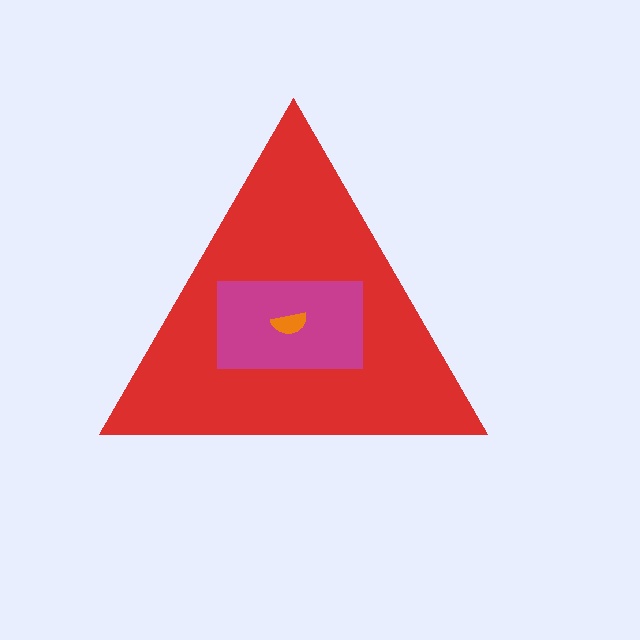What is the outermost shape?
The red triangle.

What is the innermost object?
The orange semicircle.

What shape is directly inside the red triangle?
The magenta rectangle.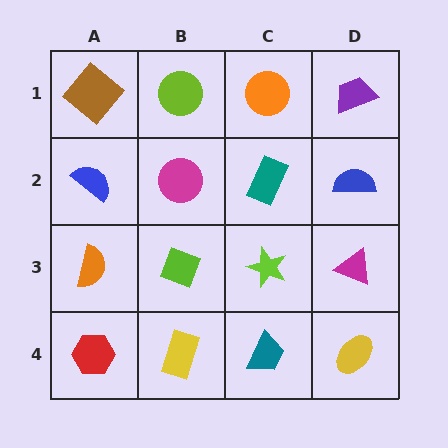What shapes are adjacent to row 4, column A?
An orange semicircle (row 3, column A), a yellow rectangle (row 4, column B).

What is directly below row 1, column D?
A blue semicircle.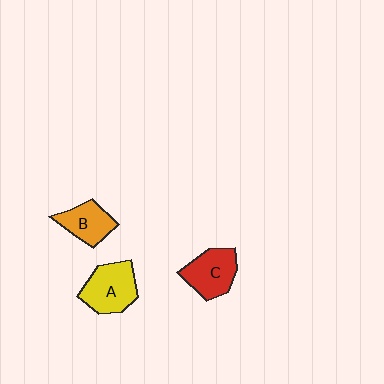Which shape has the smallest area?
Shape B (orange).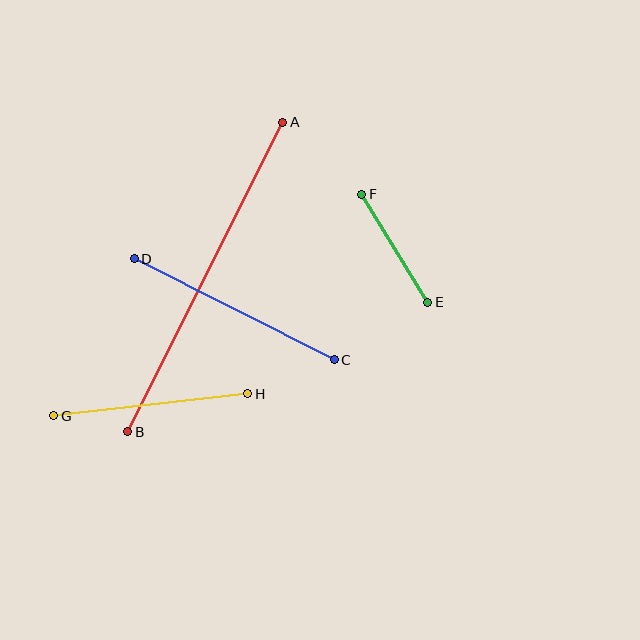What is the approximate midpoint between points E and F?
The midpoint is at approximately (395, 248) pixels.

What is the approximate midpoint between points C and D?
The midpoint is at approximately (234, 309) pixels.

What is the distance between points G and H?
The distance is approximately 195 pixels.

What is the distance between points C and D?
The distance is approximately 224 pixels.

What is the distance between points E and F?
The distance is approximately 127 pixels.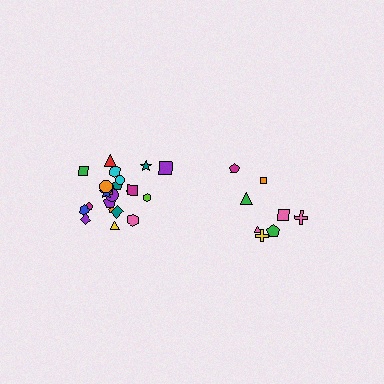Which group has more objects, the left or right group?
The left group.